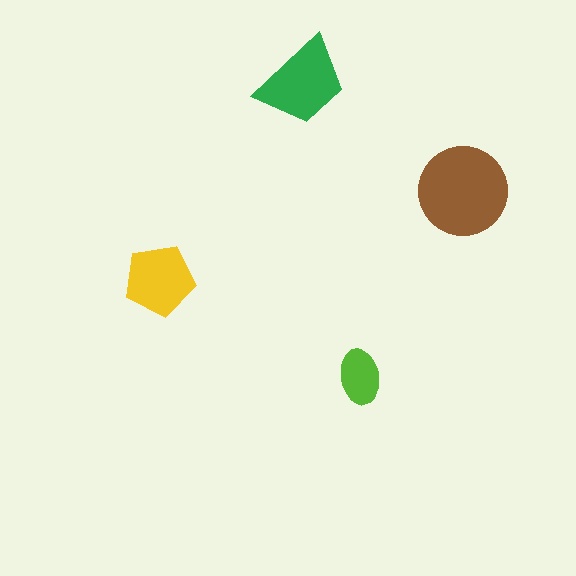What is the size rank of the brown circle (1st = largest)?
1st.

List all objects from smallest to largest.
The lime ellipse, the yellow pentagon, the green trapezoid, the brown circle.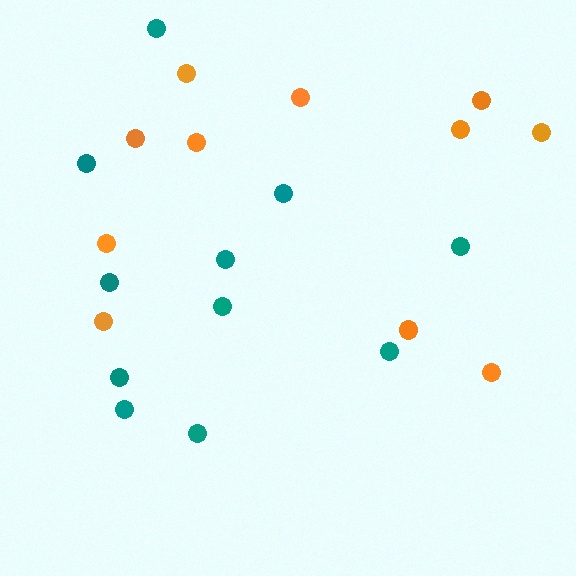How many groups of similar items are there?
There are 2 groups: one group of teal circles (11) and one group of orange circles (11).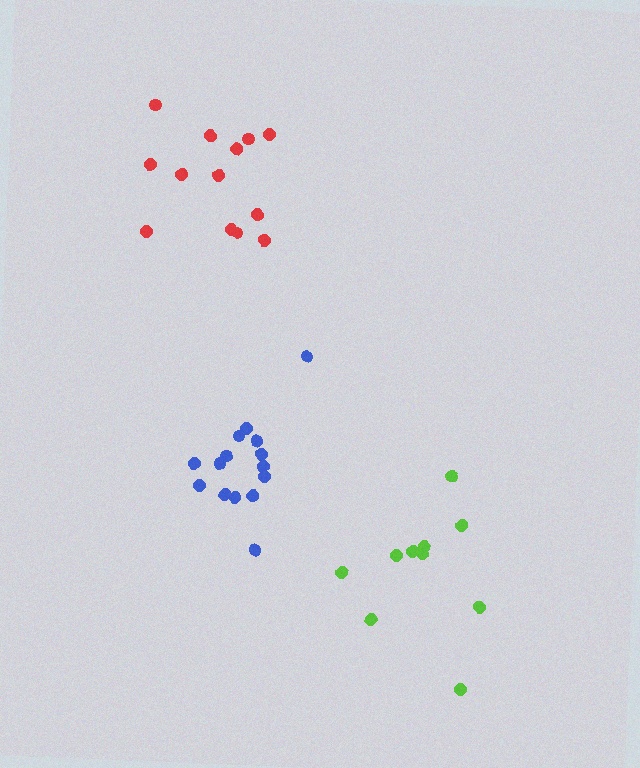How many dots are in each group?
Group 1: 13 dots, Group 2: 10 dots, Group 3: 15 dots (38 total).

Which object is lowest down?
The lime cluster is bottommost.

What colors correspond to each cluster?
The clusters are colored: red, lime, blue.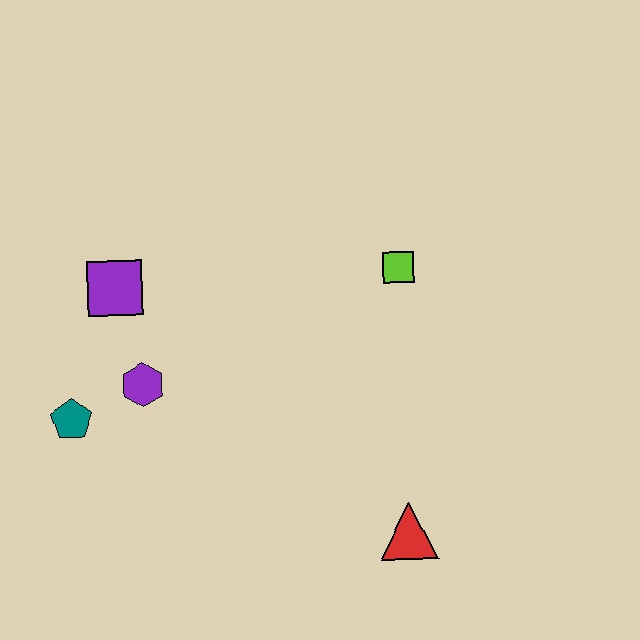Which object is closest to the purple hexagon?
The teal pentagon is closest to the purple hexagon.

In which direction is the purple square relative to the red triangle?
The purple square is to the left of the red triangle.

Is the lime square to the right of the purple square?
Yes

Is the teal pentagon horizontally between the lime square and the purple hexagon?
No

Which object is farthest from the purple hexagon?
The red triangle is farthest from the purple hexagon.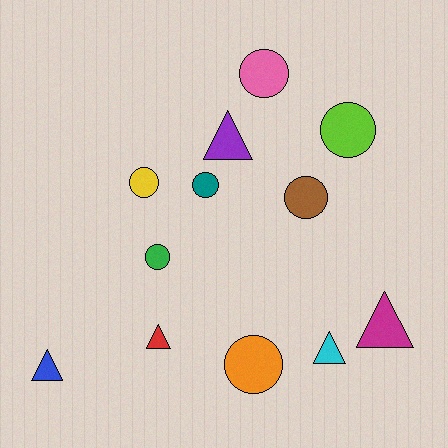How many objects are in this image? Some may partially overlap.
There are 12 objects.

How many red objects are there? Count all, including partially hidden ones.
There is 1 red object.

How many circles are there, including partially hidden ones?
There are 7 circles.